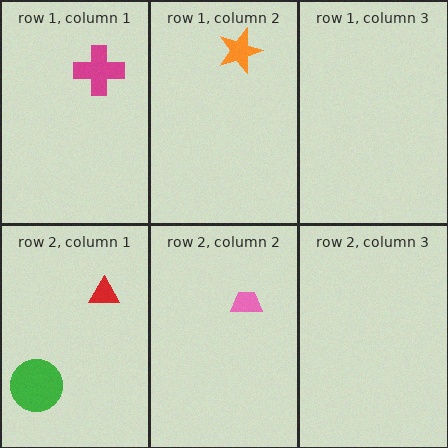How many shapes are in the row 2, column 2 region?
1.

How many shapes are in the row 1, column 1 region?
1.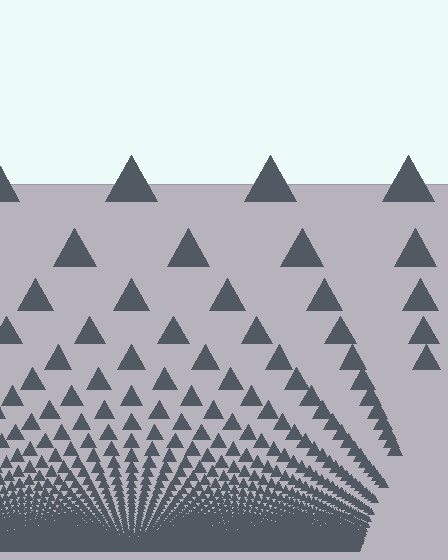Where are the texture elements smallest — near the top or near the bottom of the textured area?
Near the bottom.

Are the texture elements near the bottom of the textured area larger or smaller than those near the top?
Smaller. The gradient is inverted — elements near the bottom are smaller and denser.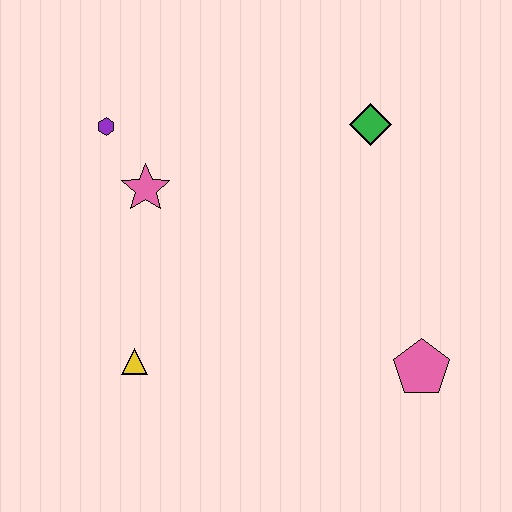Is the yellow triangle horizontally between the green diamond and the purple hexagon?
Yes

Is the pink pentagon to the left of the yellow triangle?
No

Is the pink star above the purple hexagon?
No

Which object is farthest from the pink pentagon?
The purple hexagon is farthest from the pink pentagon.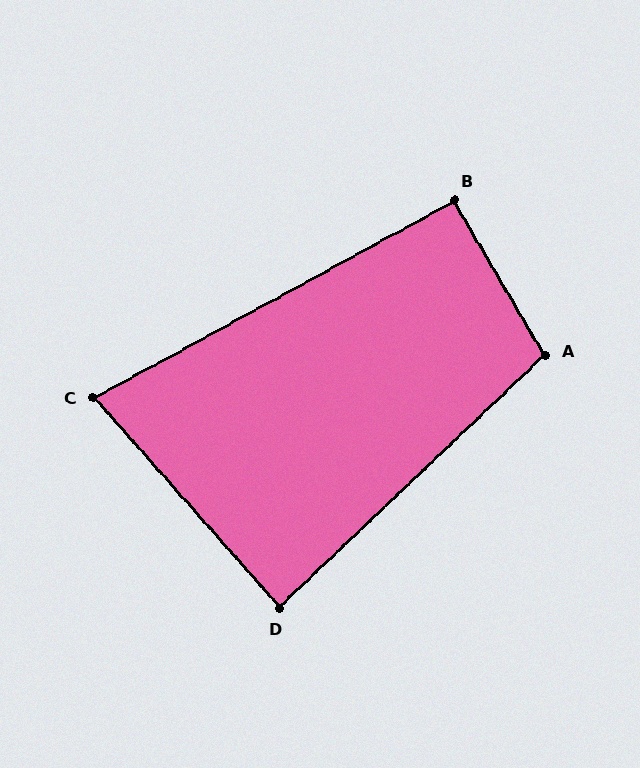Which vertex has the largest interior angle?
A, at approximately 103 degrees.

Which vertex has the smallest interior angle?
C, at approximately 77 degrees.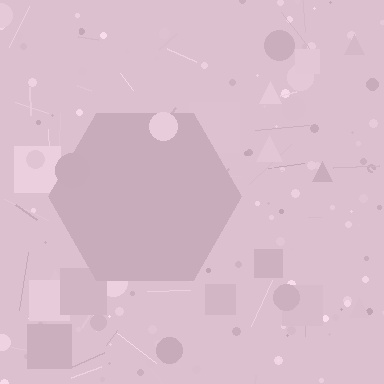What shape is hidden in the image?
A hexagon is hidden in the image.